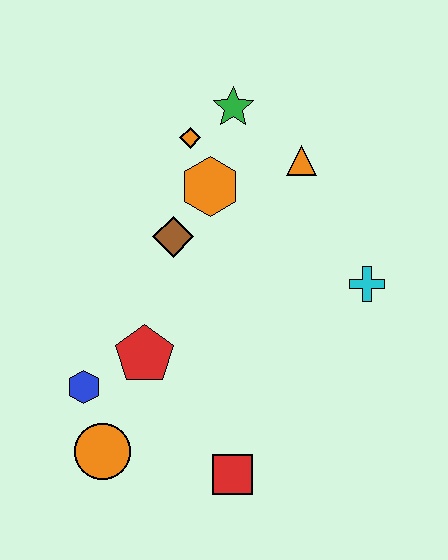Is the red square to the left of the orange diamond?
No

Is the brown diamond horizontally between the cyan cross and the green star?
No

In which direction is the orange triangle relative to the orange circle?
The orange triangle is above the orange circle.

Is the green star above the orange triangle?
Yes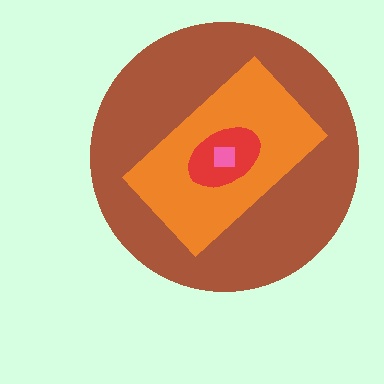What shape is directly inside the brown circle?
The orange rectangle.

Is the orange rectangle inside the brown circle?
Yes.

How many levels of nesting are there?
4.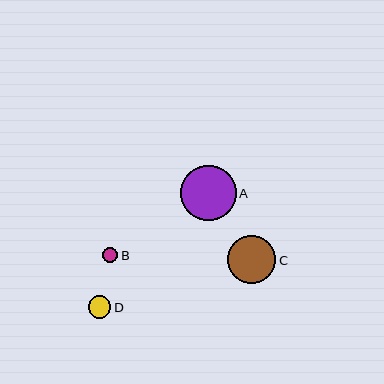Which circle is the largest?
Circle A is the largest with a size of approximately 55 pixels.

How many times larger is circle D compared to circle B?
Circle D is approximately 1.4 times the size of circle B.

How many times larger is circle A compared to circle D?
Circle A is approximately 2.4 times the size of circle D.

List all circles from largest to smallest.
From largest to smallest: A, C, D, B.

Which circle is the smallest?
Circle B is the smallest with a size of approximately 16 pixels.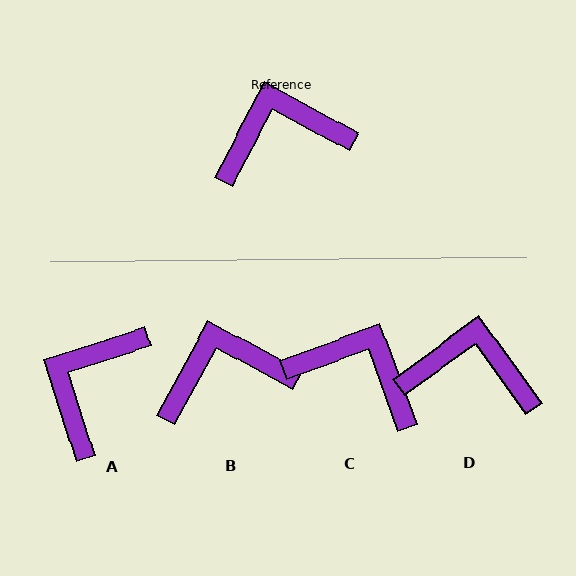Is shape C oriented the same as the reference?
No, it is off by about 42 degrees.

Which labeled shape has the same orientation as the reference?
B.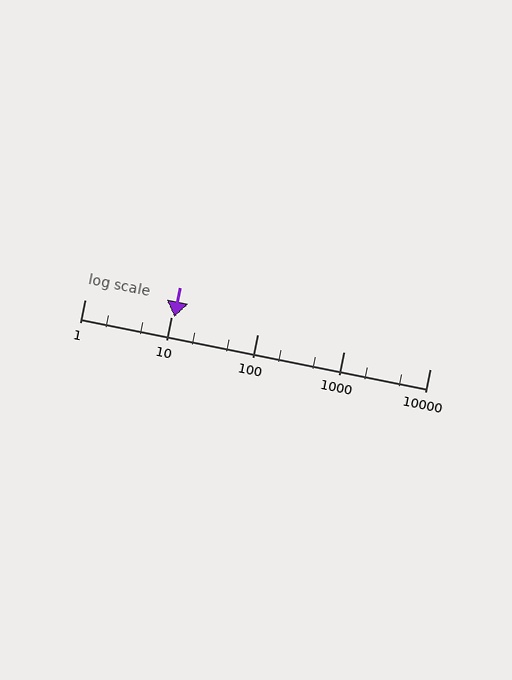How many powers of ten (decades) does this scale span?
The scale spans 4 decades, from 1 to 10000.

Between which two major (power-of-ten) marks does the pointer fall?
The pointer is between 10 and 100.